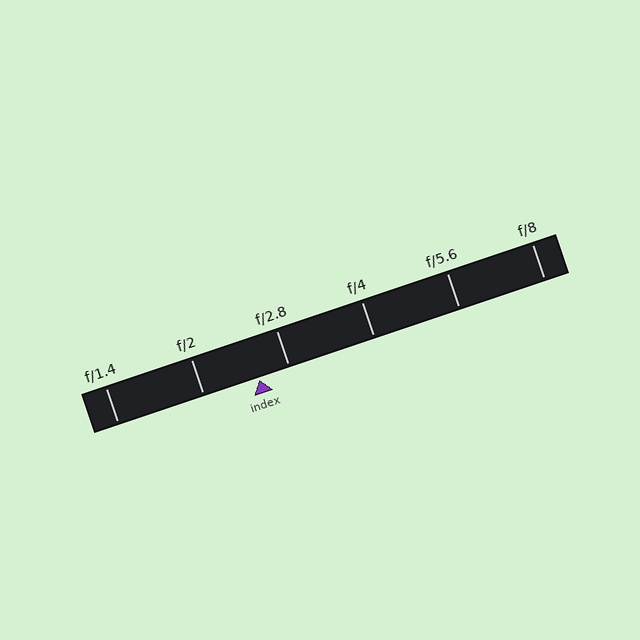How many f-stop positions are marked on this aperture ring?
There are 6 f-stop positions marked.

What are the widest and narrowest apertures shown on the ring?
The widest aperture shown is f/1.4 and the narrowest is f/8.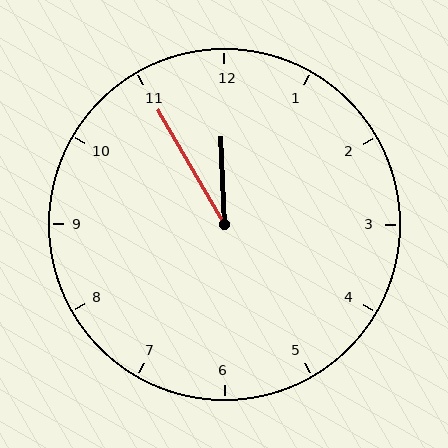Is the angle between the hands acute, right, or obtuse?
It is acute.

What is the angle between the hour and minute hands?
Approximately 28 degrees.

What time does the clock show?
11:55.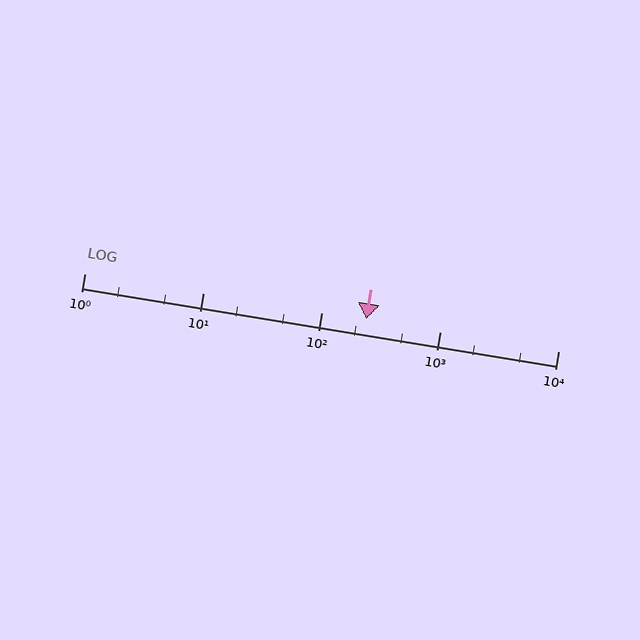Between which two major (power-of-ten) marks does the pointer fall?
The pointer is between 100 and 1000.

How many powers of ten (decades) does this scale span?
The scale spans 4 decades, from 1 to 10000.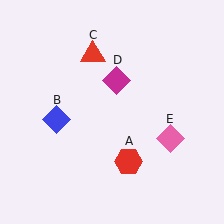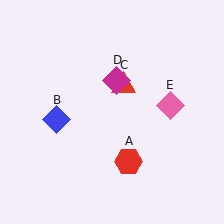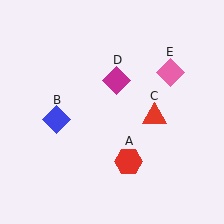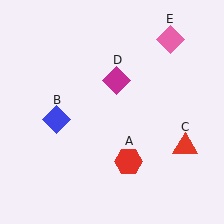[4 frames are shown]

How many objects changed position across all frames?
2 objects changed position: red triangle (object C), pink diamond (object E).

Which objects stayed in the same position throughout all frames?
Red hexagon (object A) and blue diamond (object B) and magenta diamond (object D) remained stationary.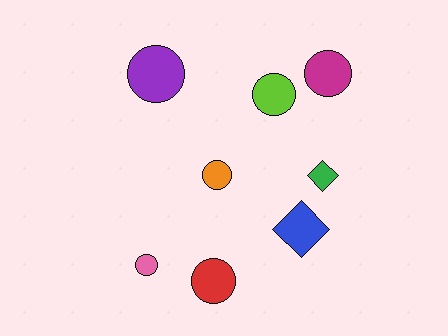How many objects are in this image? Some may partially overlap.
There are 8 objects.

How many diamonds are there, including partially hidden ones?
There are 2 diamonds.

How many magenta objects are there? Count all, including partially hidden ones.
There is 1 magenta object.